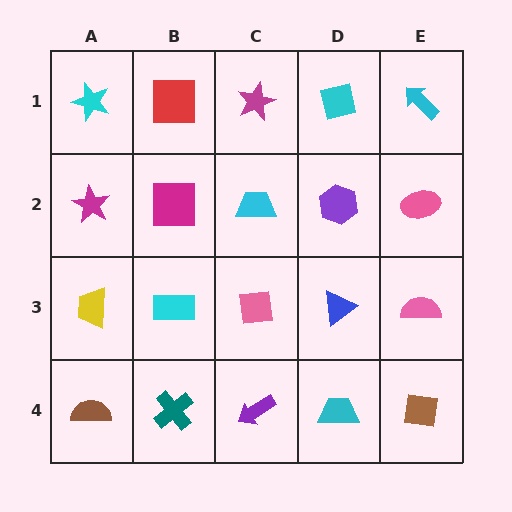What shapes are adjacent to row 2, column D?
A cyan square (row 1, column D), a blue triangle (row 3, column D), a cyan trapezoid (row 2, column C), a pink ellipse (row 2, column E).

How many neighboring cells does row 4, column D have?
3.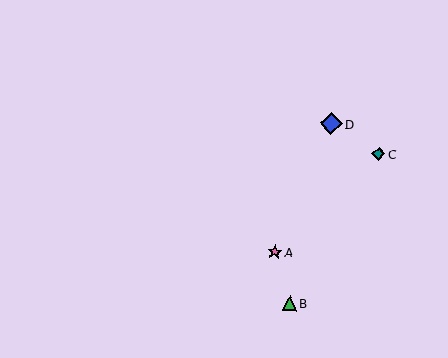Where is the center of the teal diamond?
The center of the teal diamond is at (379, 154).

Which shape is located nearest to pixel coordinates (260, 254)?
The pink star (labeled A) at (275, 252) is nearest to that location.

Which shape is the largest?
The blue diamond (labeled D) is the largest.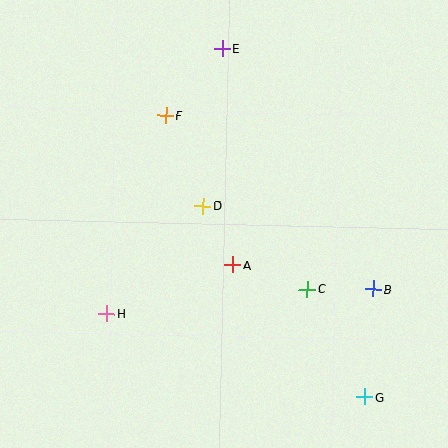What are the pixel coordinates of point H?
Point H is at (107, 314).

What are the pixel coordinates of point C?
Point C is at (307, 289).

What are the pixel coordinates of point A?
Point A is at (233, 265).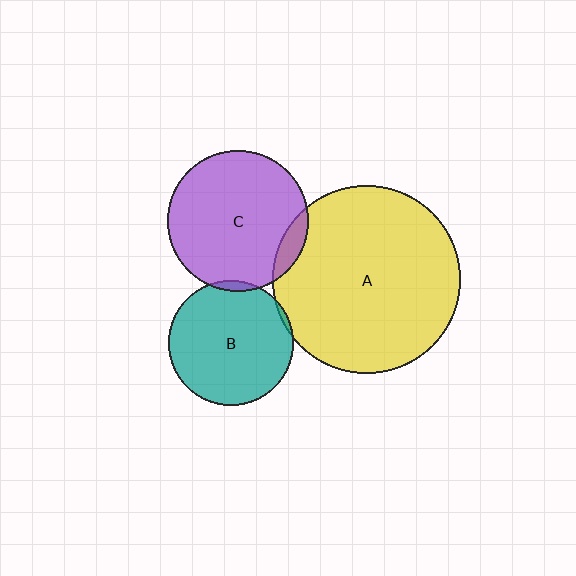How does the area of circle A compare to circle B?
Approximately 2.2 times.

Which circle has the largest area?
Circle A (yellow).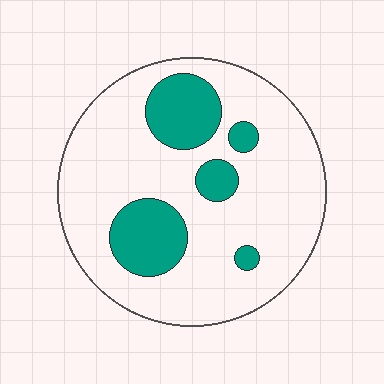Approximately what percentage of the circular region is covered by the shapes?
Approximately 20%.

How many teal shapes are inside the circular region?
5.